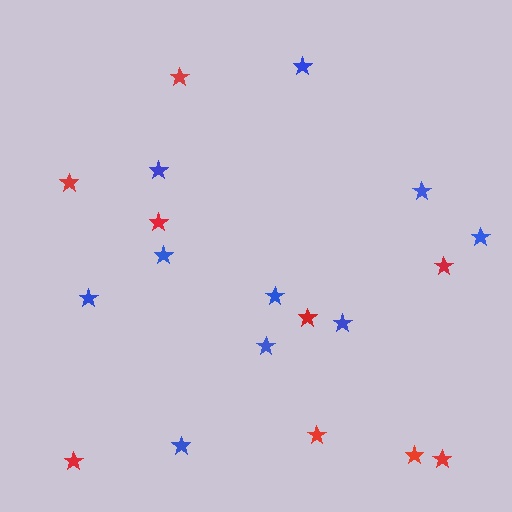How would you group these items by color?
There are 2 groups: one group of blue stars (10) and one group of red stars (9).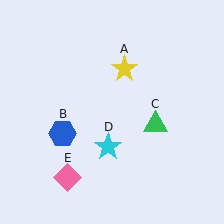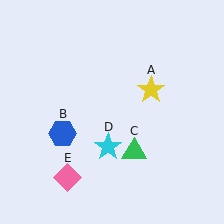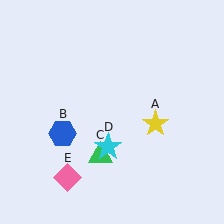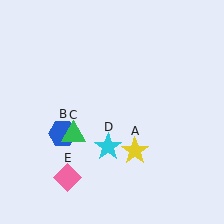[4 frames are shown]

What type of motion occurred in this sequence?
The yellow star (object A), green triangle (object C) rotated clockwise around the center of the scene.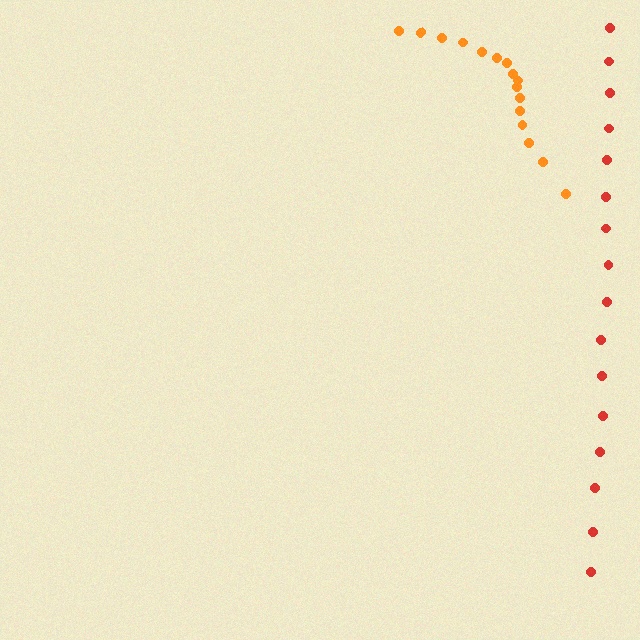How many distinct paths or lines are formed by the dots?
There are 2 distinct paths.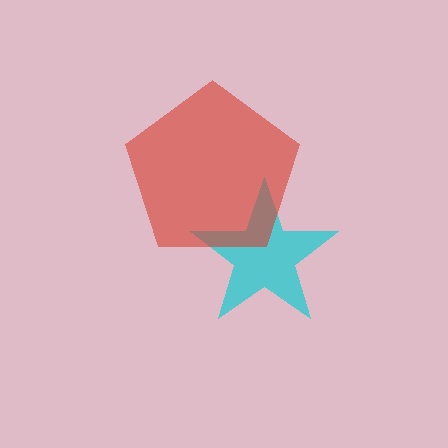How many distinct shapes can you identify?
There are 2 distinct shapes: a cyan star, a red pentagon.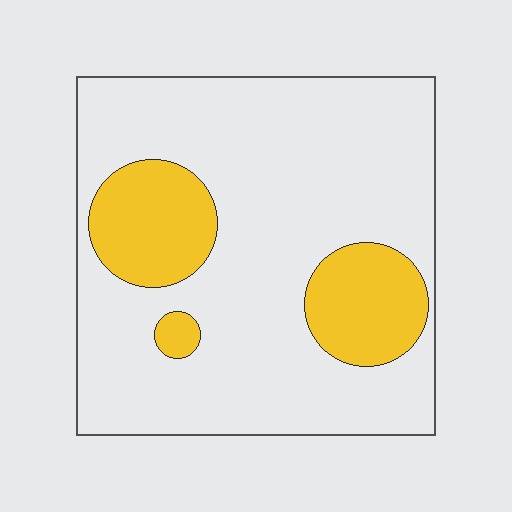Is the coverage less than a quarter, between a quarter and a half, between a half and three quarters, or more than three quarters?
Less than a quarter.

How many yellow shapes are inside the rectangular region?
3.